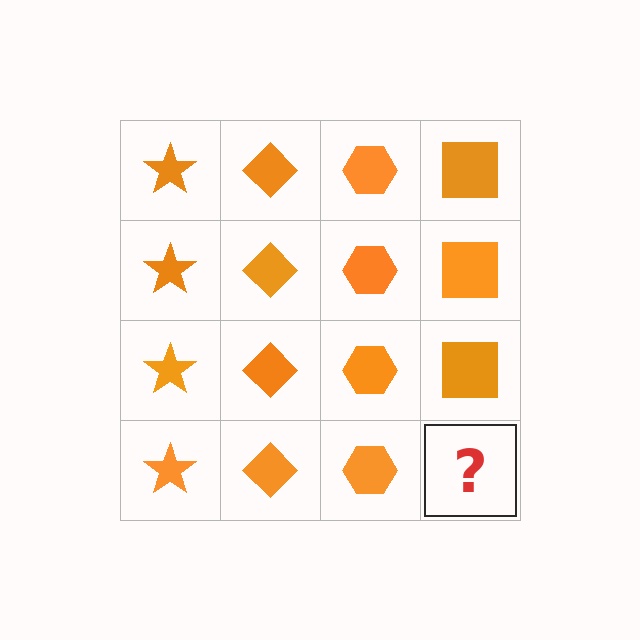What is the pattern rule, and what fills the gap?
The rule is that each column has a consistent shape. The gap should be filled with an orange square.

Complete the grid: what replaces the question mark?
The question mark should be replaced with an orange square.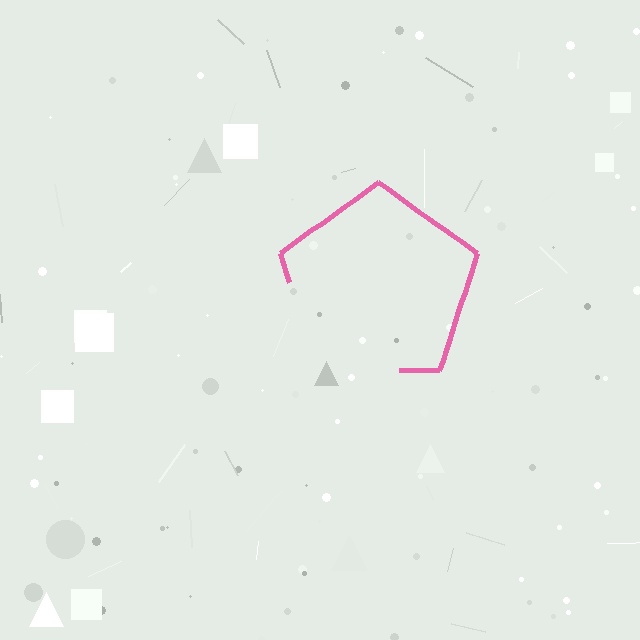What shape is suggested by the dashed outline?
The dashed outline suggests a pentagon.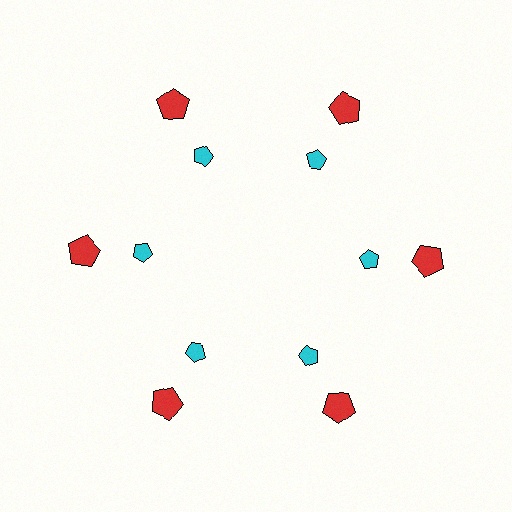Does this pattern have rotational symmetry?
Yes, this pattern has 6-fold rotational symmetry. It looks the same after rotating 60 degrees around the center.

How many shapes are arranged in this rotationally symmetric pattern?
There are 12 shapes, arranged in 6 groups of 2.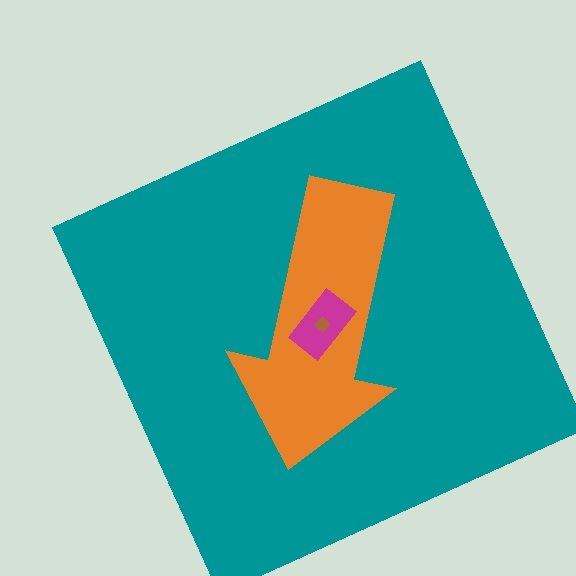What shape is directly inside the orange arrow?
The magenta rectangle.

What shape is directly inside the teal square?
The orange arrow.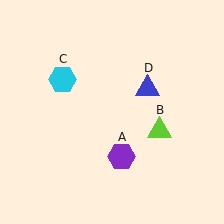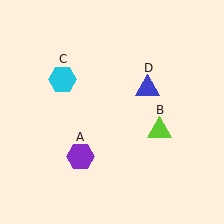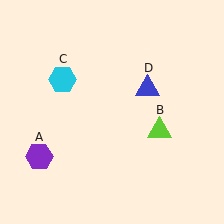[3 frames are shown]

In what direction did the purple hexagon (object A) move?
The purple hexagon (object A) moved left.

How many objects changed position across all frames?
1 object changed position: purple hexagon (object A).